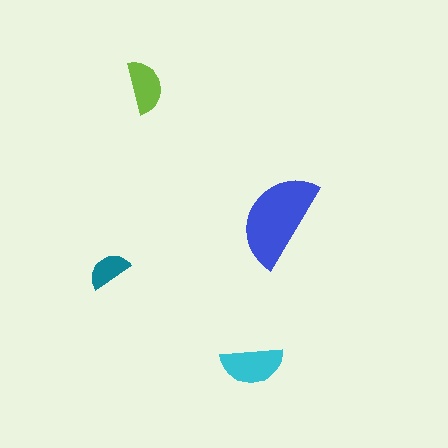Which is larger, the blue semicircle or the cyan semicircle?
The blue one.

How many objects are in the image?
There are 4 objects in the image.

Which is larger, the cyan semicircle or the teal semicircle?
The cyan one.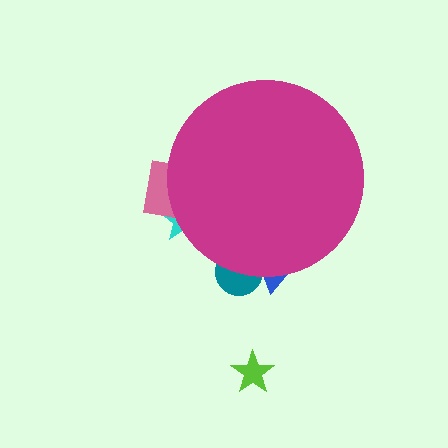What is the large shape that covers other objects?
A magenta circle.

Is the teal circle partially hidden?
Yes, the teal circle is partially hidden behind the magenta circle.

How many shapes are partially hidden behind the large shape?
4 shapes are partially hidden.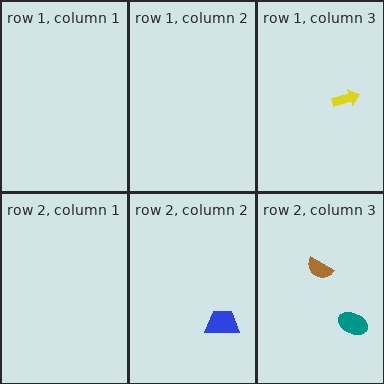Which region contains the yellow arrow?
The row 1, column 3 region.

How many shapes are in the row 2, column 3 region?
2.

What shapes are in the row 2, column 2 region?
The blue trapezoid.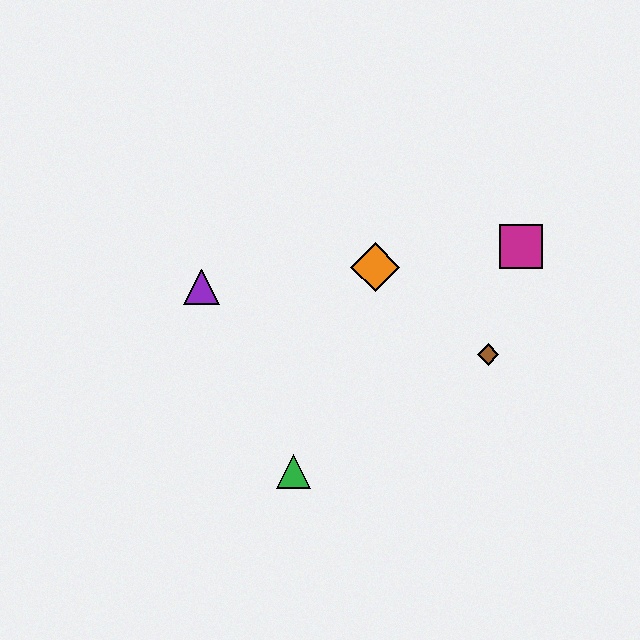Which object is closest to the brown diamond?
The magenta square is closest to the brown diamond.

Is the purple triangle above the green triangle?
Yes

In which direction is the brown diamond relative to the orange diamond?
The brown diamond is to the right of the orange diamond.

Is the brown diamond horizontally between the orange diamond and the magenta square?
Yes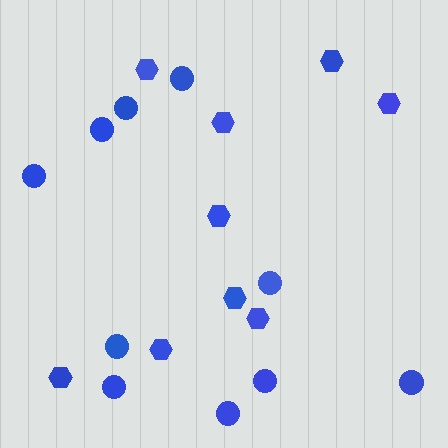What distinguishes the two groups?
There are 2 groups: one group of circles (10) and one group of hexagons (9).